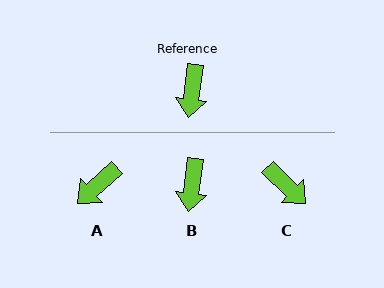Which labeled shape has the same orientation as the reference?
B.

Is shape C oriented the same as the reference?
No, it is off by about 53 degrees.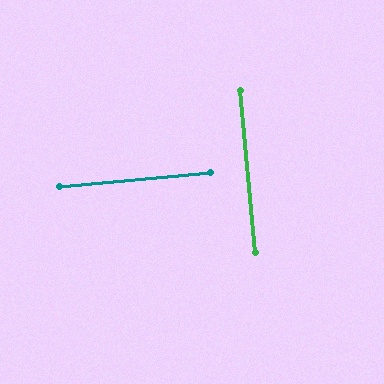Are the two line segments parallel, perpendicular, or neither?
Perpendicular — they meet at approximately 90°.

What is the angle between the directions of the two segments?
Approximately 90 degrees.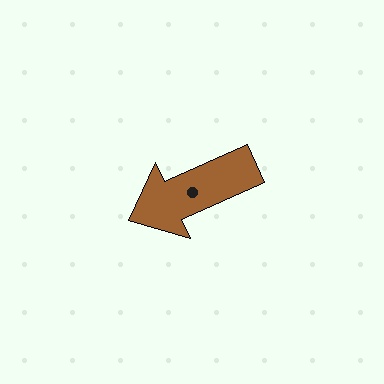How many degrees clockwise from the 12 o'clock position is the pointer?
Approximately 246 degrees.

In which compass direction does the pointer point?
Southwest.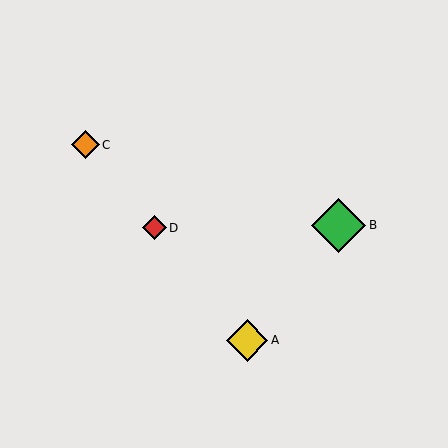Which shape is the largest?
The green diamond (labeled B) is the largest.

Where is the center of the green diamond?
The center of the green diamond is at (338, 226).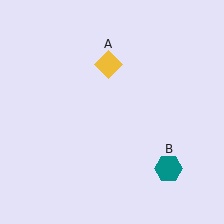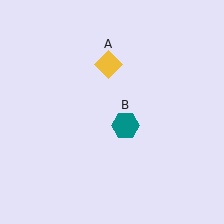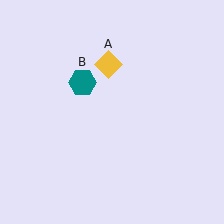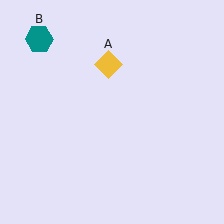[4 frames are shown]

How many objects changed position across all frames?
1 object changed position: teal hexagon (object B).